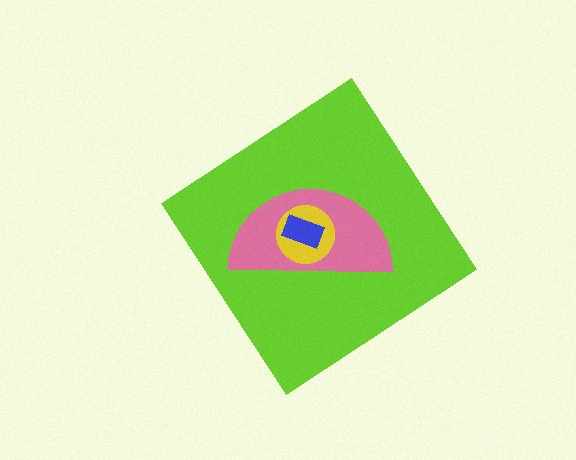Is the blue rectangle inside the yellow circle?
Yes.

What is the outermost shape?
The lime diamond.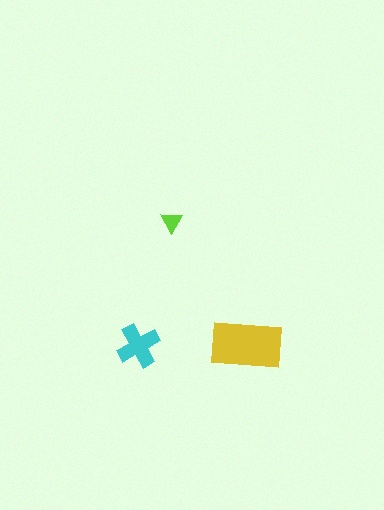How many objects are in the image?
There are 3 objects in the image.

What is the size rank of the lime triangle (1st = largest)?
3rd.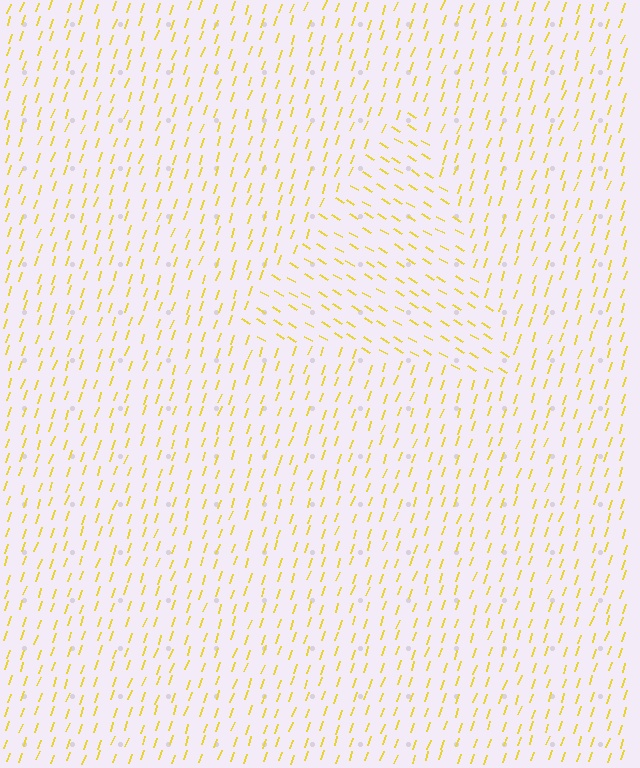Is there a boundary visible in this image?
Yes, there is a texture boundary formed by a change in line orientation.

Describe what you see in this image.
The image is filled with small yellow line segments. A triangle region in the image has lines oriented differently from the surrounding lines, creating a visible texture boundary.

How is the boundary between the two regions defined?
The boundary is defined purely by a change in line orientation (approximately 78 degrees difference). All lines are the same color and thickness.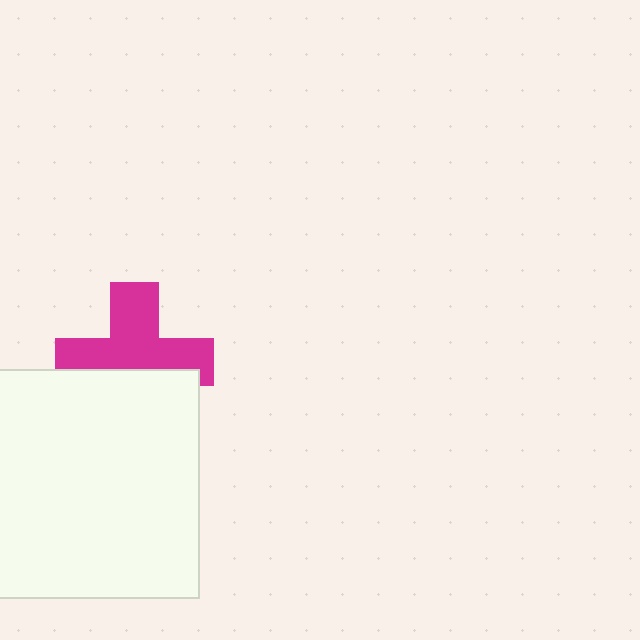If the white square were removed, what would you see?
You would see the complete magenta cross.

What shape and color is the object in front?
The object in front is a white square.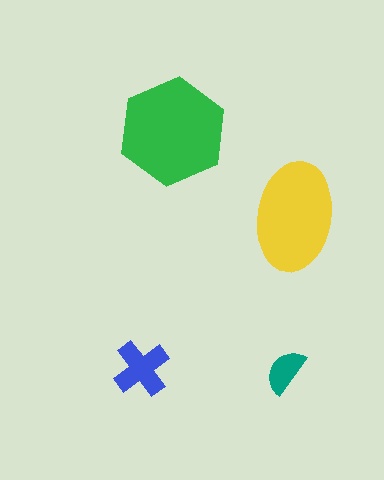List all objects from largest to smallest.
The green hexagon, the yellow ellipse, the blue cross, the teal semicircle.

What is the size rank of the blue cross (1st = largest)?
3rd.